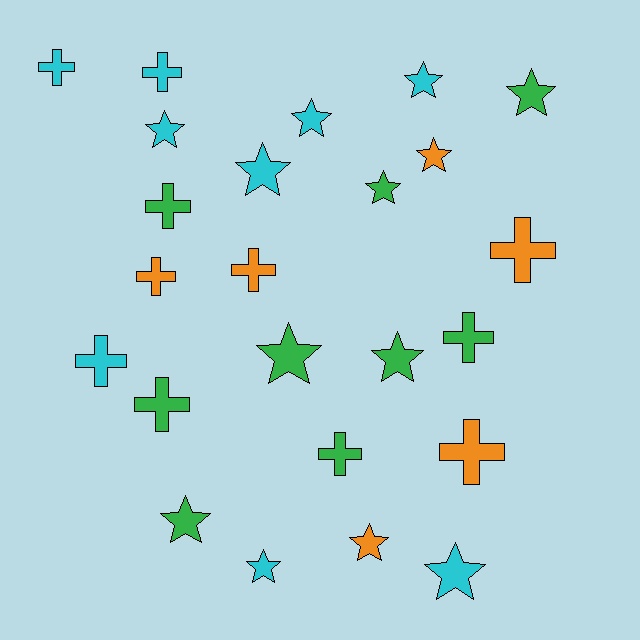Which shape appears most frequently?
Star, with 13 objects.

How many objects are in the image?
There are 24 objects.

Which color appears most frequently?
Cyan, with 9 objects.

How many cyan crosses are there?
There are 3 cyan crosses.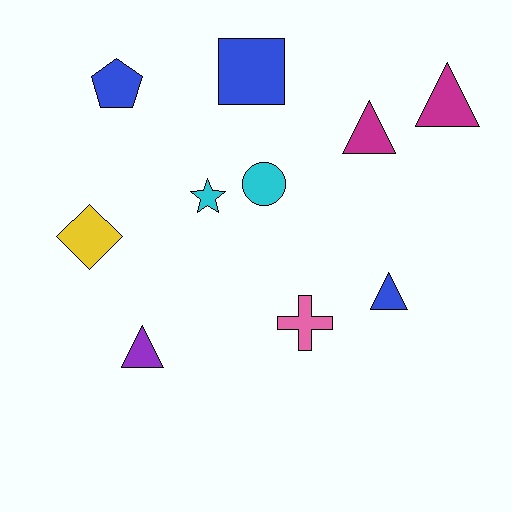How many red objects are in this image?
There are no red objects.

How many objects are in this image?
There are 10 objects.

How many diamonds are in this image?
There is 1 diamond.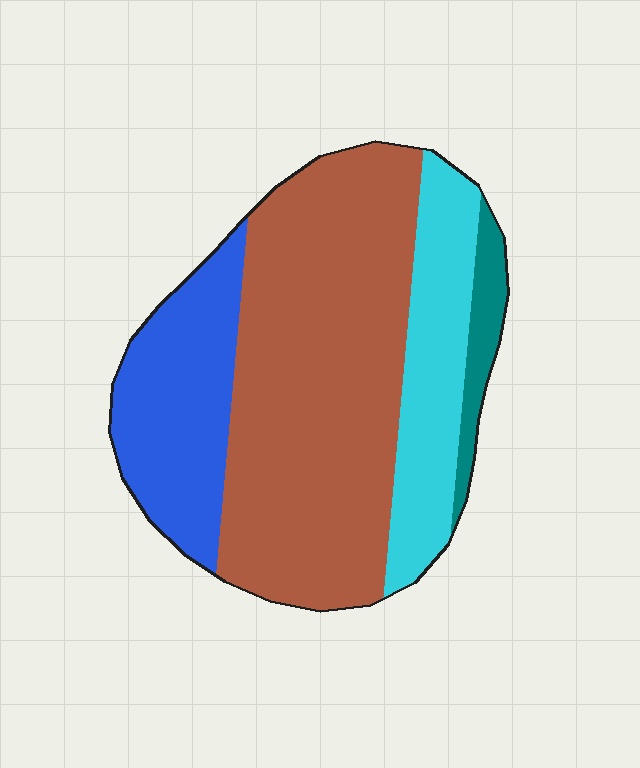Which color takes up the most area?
Brown, at roughly 55%.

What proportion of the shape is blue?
Blue takes up less than a quarter of the shape.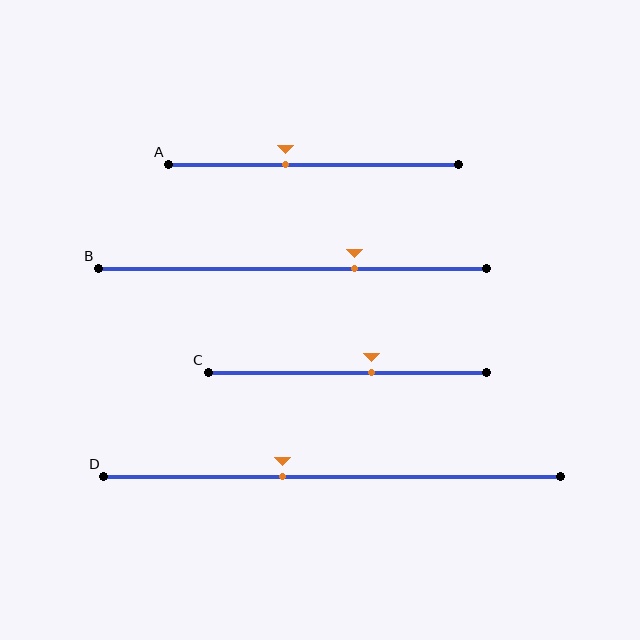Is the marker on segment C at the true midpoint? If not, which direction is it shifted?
No, the marker on segment C is shifted to the right by about 9% of the segment length.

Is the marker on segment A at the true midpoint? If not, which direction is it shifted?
No, the marker on segment A is shifted to the left by about 10% of the segment length.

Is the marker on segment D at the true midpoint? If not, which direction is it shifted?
No, the marker on segment D is shifted to the left by about 11% of the segment length.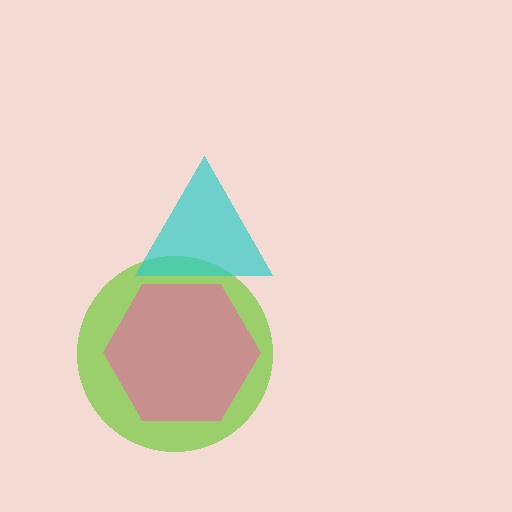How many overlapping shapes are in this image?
There are 3 overlapping shapes in the image.